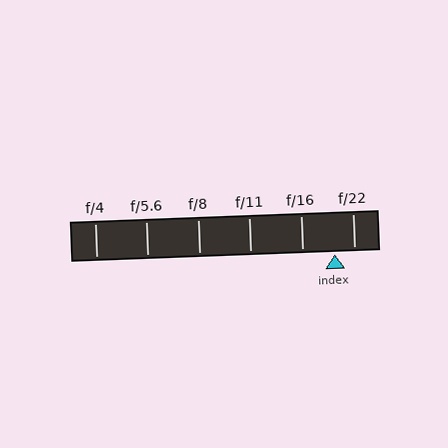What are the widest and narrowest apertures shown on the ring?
The widest aperture shown is f/4 and the narrowest is f/22.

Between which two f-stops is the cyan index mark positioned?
The index mark is between f/16 and f/22.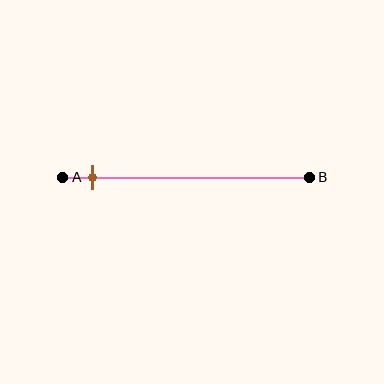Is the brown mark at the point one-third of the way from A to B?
No, the mark is at about 10% from A, not at the 33% one-third point.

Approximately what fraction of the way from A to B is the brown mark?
The brown mark is approximately 10% of the way from A to B.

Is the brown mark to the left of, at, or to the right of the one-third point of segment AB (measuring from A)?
The brown mark is to the left of the one-third point of segment AB.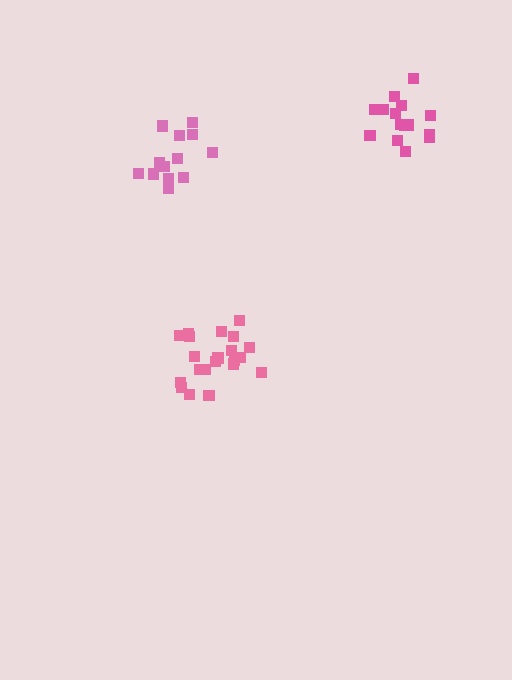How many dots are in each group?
Group 1: 21 dots, Group 2: 15 dots, Group 3: 16 dots (52 total).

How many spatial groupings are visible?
There are 3 spatial groupings.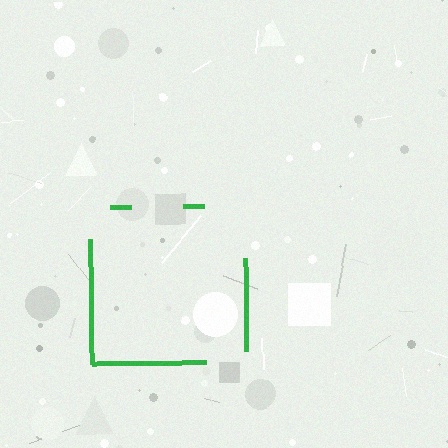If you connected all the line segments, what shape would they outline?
They would outline a square.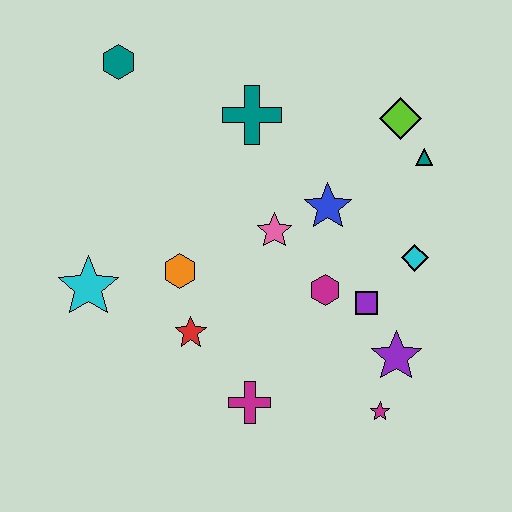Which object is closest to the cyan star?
The orange hexagon is closest to the cyan star.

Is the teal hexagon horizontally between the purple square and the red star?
No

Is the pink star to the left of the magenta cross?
No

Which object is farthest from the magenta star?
The teal hexagon is farthest from the magenta star.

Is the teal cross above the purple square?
Yes